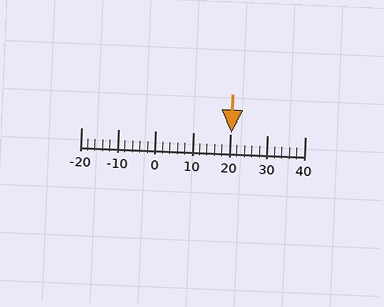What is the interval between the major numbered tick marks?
The major tick marks are spaced 10 units apart.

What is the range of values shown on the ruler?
The ruler shows values from -20 to 40.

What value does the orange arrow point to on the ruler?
The orange arrow points to approximately 20.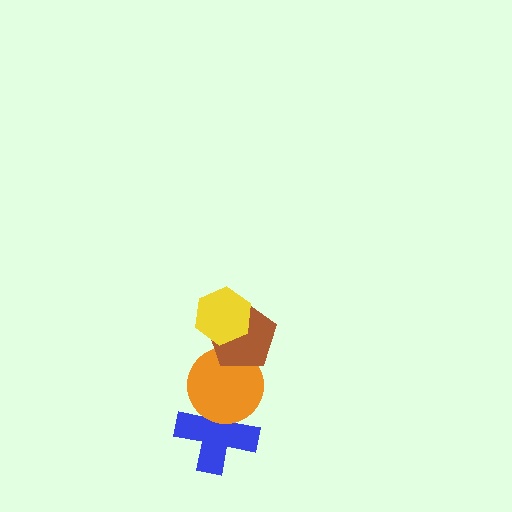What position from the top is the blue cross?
The blue cross is 4th from the top.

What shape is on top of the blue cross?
The orange circle is on top of the blue cross.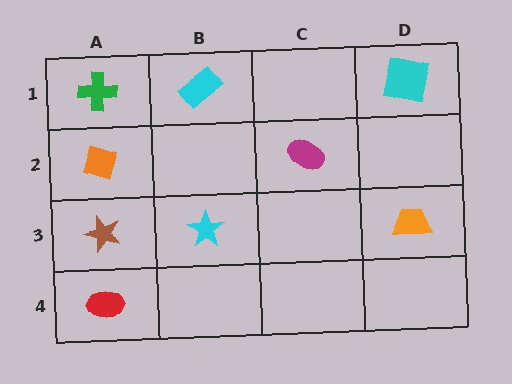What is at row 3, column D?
An orange trapezoid.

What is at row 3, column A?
A brown star.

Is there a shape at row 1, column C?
No, that cell is empty.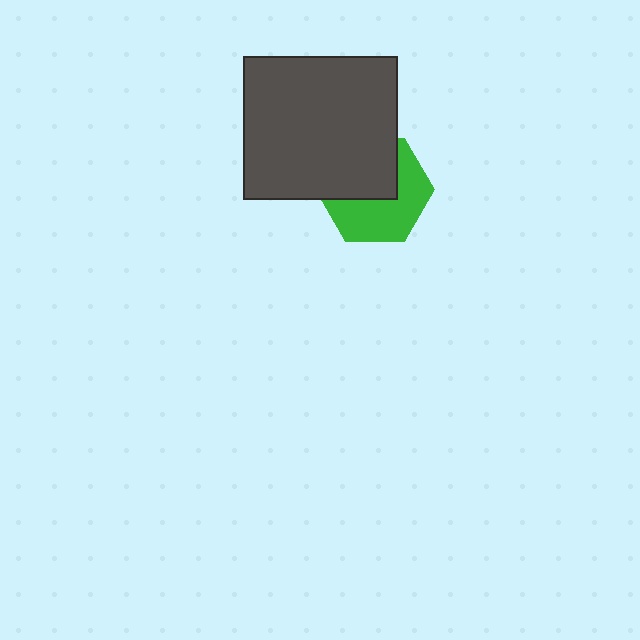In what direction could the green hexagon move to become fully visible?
The green hexagon could move down. That would shift it out from behind the dark gray rectangle entirely.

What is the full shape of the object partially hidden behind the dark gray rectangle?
The partially hidden object is a green hexagon.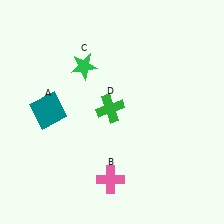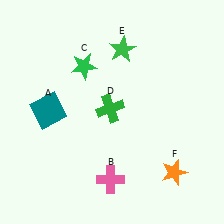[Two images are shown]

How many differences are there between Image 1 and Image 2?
There are 2 differences between the two images.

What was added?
A green star (E), an orange star (F) were added in Image 2.